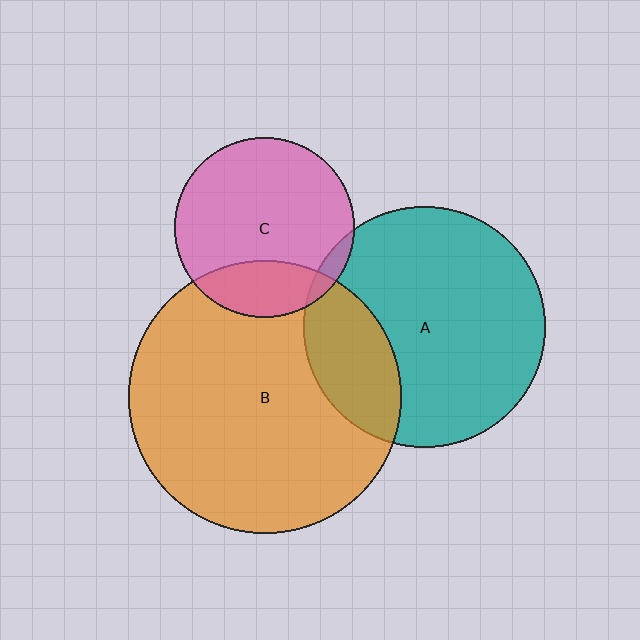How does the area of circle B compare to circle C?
Approximately 2.3 times.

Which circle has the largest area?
Circle B (orange).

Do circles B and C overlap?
Yes.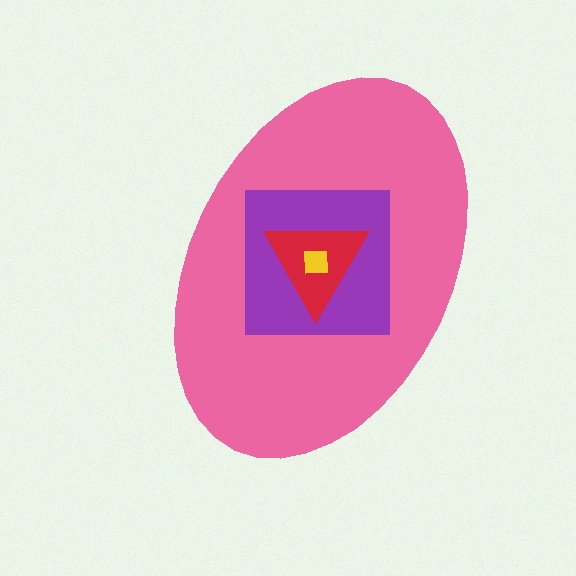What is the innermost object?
The yellow square.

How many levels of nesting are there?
4.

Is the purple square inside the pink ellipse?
Yes.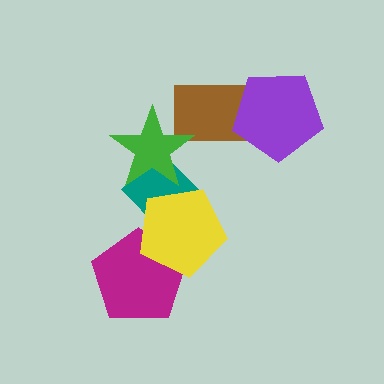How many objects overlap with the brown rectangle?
2 objects overlap with the brown rectangle.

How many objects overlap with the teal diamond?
2 objects overlap with the teal diamond.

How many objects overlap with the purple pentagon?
1 object overlaps with the purple pentagon.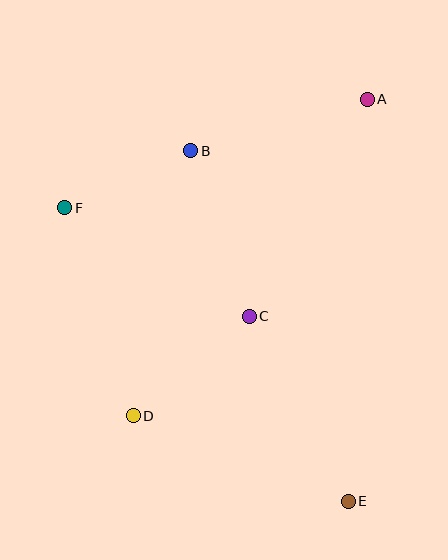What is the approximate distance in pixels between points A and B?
The distance between A and B is approximately 184 pixels.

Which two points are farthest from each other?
Points E and F are farthest from each other.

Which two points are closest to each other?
Points B and F are closest to each other.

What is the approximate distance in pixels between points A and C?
The distance between A and C is approximately 247 pixels.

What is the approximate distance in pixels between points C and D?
The distance between C and D is approximately 153 pixels.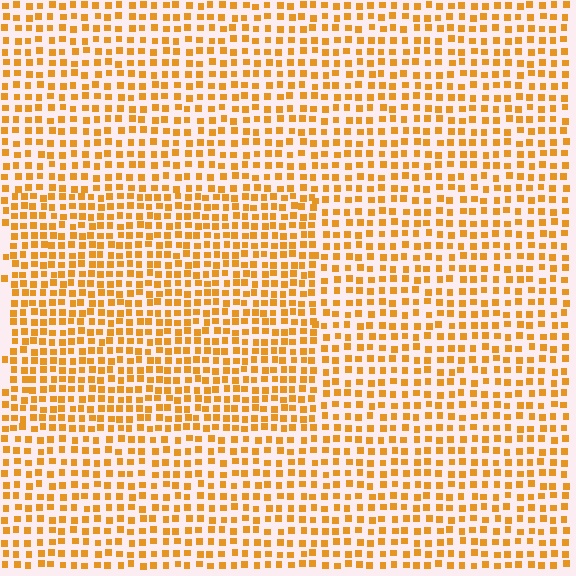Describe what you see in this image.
The image contains small orange elements arranged at two different densities. A rectangle-shaped region is visible where the elements are more densely packed than the surrounding area.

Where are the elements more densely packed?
The elements are more densely packed inside the rectangle boundary.